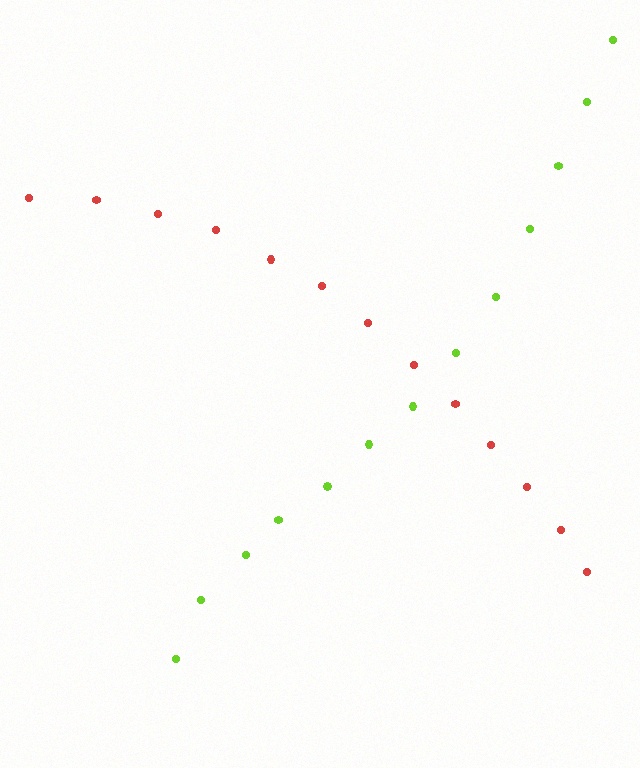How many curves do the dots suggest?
There are 2 distinct paths.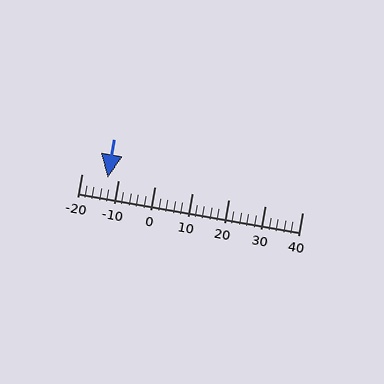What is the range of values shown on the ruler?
The ruler shows values from -20 to 40.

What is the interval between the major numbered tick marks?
The major tick marks are spaced 10 units apart.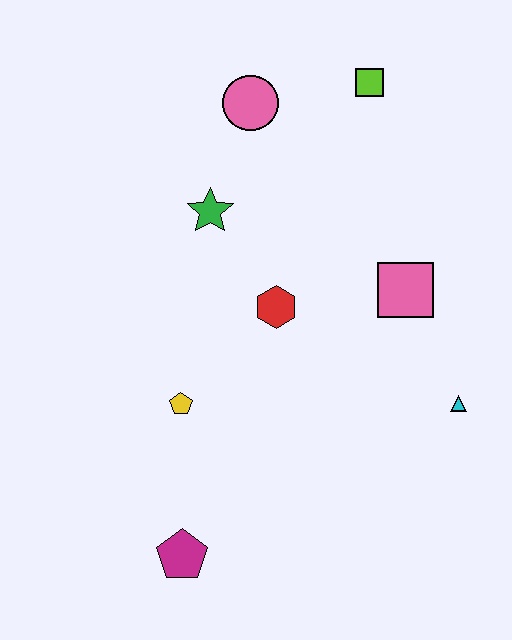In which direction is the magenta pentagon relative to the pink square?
The magenta pentagon is below the pink square.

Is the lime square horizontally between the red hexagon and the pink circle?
No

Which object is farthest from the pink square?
The magenta pentagon is farthest from the pink square.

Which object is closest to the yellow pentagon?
The red hexagon is closest to the yellow pentagon.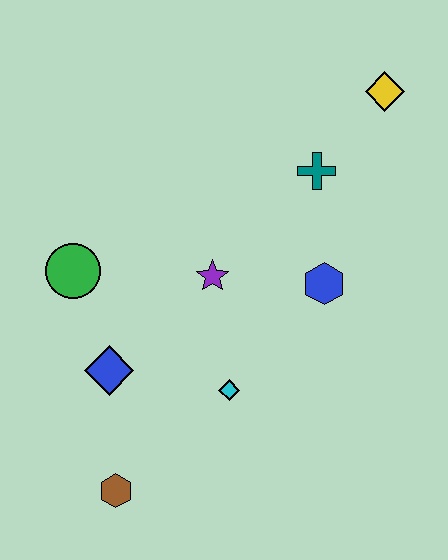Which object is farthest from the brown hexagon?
The yellow diamond is farthest from the brown hexagon.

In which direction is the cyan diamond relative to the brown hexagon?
The cyan diamond is to the right of the brown hexagon.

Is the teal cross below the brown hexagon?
No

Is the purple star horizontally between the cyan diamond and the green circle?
Yes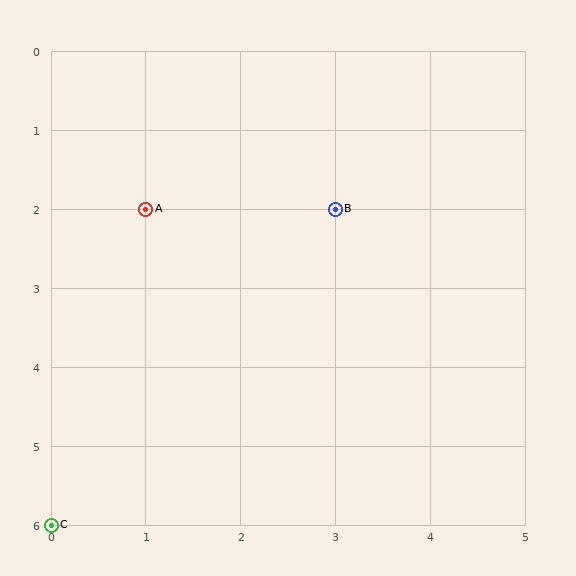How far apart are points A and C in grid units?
Points A and C are 1 column and 4 rows apart (about 4.1 grid units diagonally).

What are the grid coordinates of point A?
Point A is at grid coordinates (1, 2).